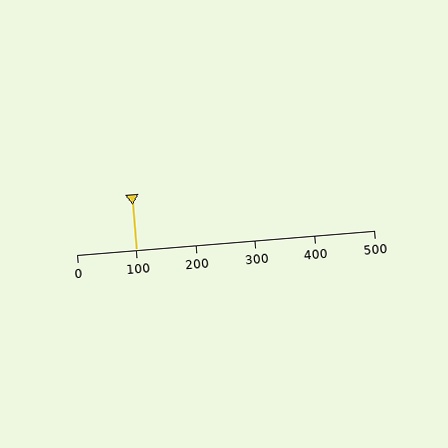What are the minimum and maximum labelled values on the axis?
The axis runs from 0 to 500.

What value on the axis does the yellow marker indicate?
The marker indicates approximately 100.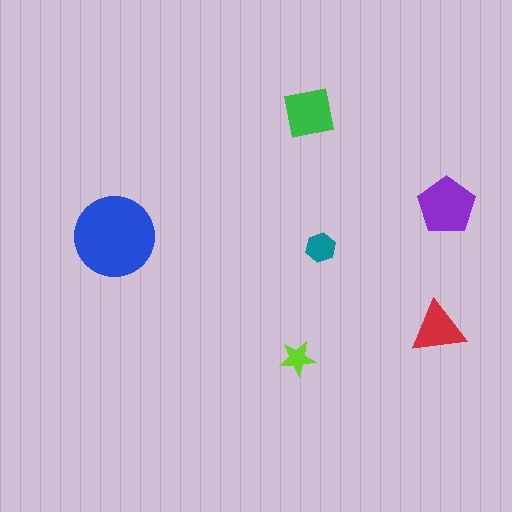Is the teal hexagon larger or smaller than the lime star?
Larger.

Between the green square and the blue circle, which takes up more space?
The blue circle.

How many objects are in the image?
There are 6 objects in the image.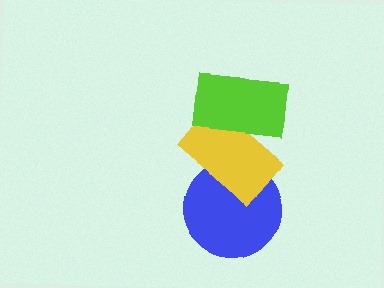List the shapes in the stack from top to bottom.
From top to bottom: the lime rectangle, the yellow rectangle, the blue circle.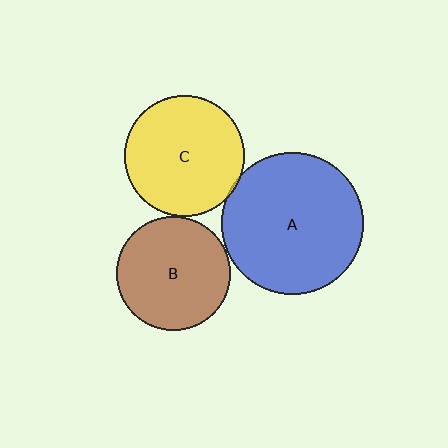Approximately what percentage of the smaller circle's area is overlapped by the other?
Approximately 5%.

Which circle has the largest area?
Circle A (blue).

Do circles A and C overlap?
Yes.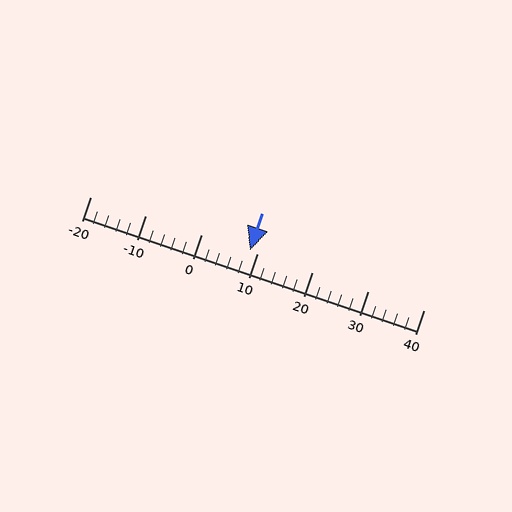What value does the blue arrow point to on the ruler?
The blue arrow points to approximately 9.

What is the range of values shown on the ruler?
The ruler shows values from -20 to 40.